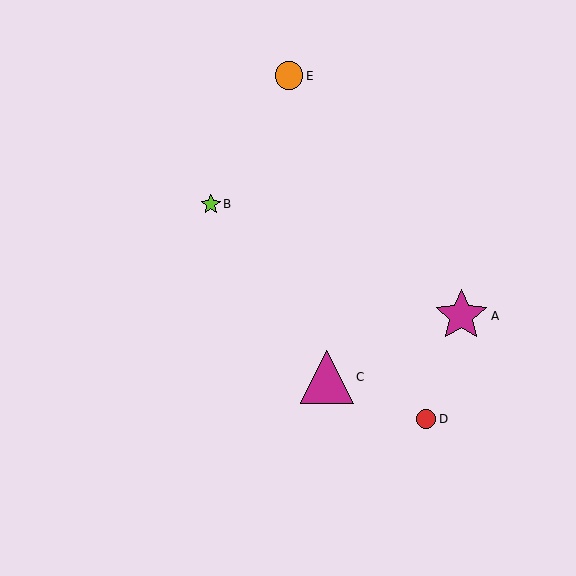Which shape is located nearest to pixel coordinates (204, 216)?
The lime star (labeled B) at (211, 204) is nearest to that location.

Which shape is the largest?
The magenta triangle (labeled C) is the largest.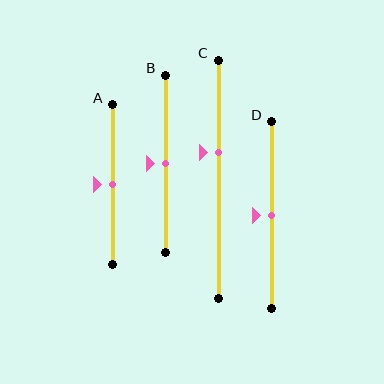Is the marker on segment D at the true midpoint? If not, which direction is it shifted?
Yes, the marker on segment D is at the true midpoint.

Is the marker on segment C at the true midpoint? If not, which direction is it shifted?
No, the marker on segment C is shifted upward by about 11% of the segment length.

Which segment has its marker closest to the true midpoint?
Segment A has its marker closest to the true midpoint.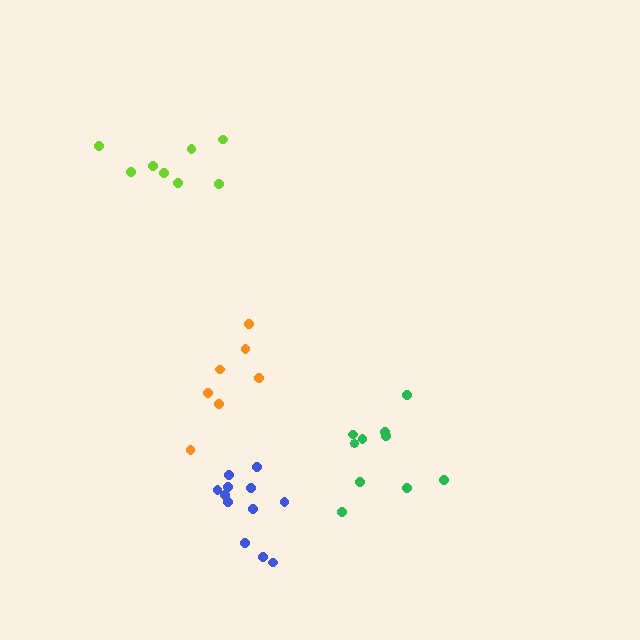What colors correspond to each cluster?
The clusters are colored: orange, lime, blue, green.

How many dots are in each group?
Group 1: 7 dots, Group 2: 8 dots, Group 3: 12 dots, Group 4: 10 dots (37 total).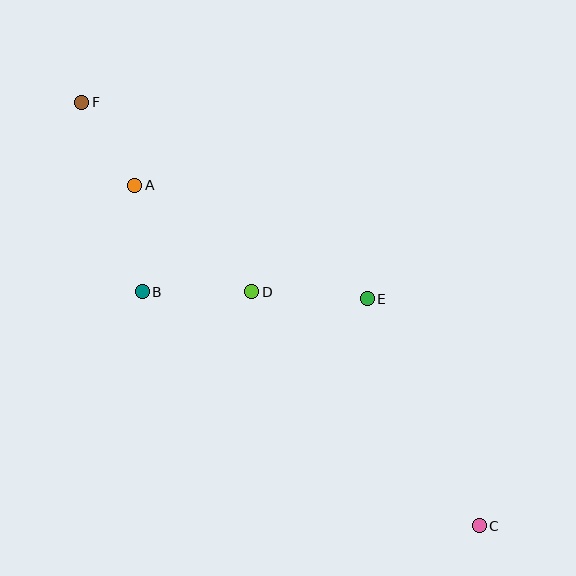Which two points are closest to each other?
Points A and F are closest to each other.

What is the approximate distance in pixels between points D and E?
The distance between D and E is approximately 116 pixels.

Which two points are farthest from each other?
Points C and F are farthest from each other.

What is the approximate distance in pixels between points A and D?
The distance between A and D is approximately 158 pixels.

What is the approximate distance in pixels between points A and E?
The distance between A and E is approximately 258 pixels.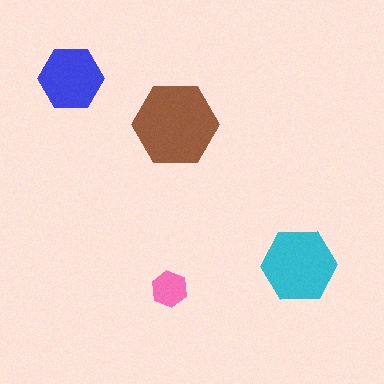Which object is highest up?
The blue hexagon is topmost.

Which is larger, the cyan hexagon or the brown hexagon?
The brown one.